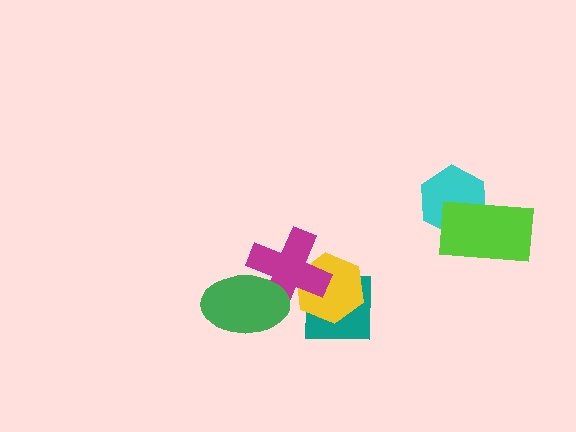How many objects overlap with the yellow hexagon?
2 objects overlap with the yellow hexagon.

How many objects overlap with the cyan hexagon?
1 object overlaps with the cyan hexagon.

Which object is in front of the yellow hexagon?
The magenta cross is in front of the yellow hexagon.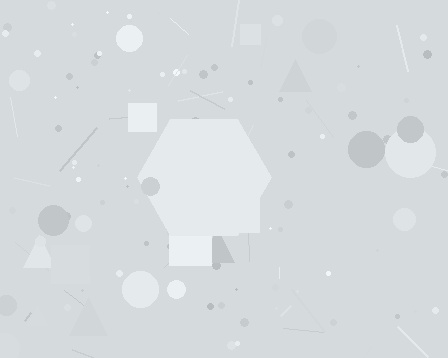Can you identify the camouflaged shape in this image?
The camouflaged shape is a hexagon.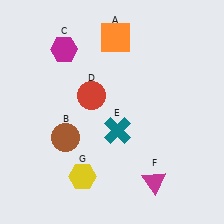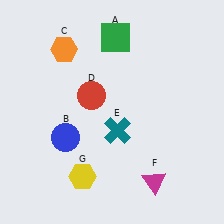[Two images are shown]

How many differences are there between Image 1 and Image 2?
There are 3 differences between the two images.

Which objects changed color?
A changed from orange to green. B changed from brown to blue. C changed from magenta to orange.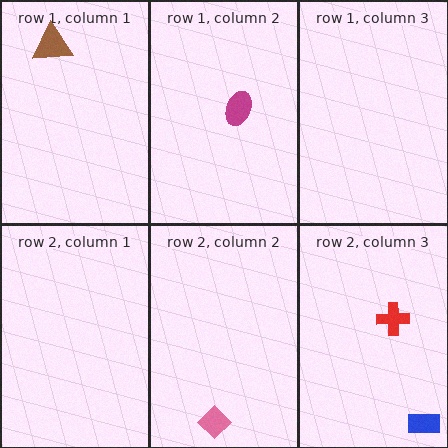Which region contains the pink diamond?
The row 2, column 2 region.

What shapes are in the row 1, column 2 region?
The magenta ellipse.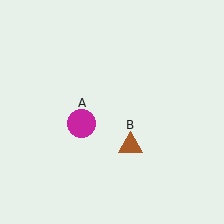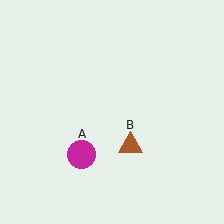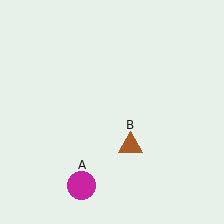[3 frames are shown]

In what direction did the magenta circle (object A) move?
The magenta circle (object A) moved down.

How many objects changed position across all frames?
1 object changed position: magenta circle (object A).